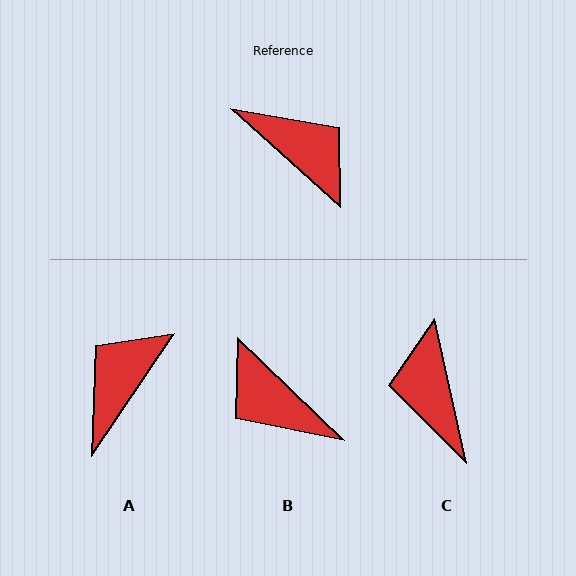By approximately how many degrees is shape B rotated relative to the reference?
Approximately 178 degrees counter-clockwise.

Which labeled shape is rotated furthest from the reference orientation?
B, about 178 degrees away.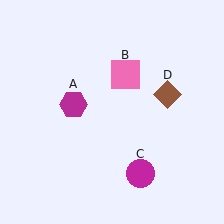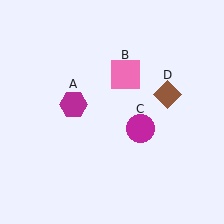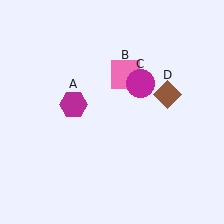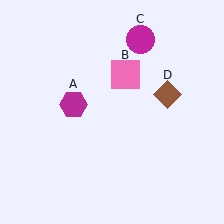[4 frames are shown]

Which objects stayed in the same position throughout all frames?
Magenta hexagon (object A) and pink square (object B) and brown diamond (object D) remained stationary.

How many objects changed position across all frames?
1 object changed position: magenta circle (object C).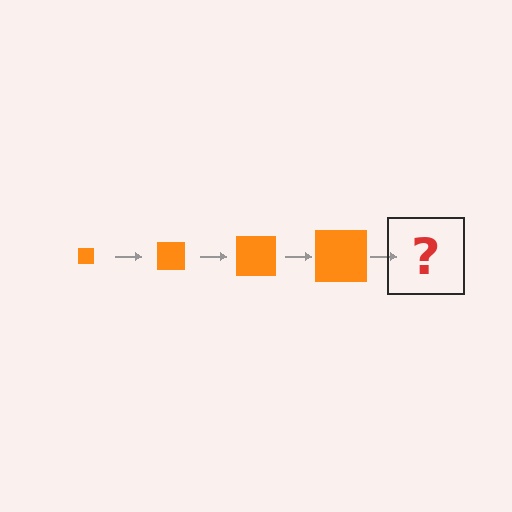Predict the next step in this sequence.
The next step is an orange square, larger than the previous one.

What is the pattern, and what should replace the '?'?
The pattern is that the square gets progressively larger each step. The '?' should be an orange square, larger than the previous one.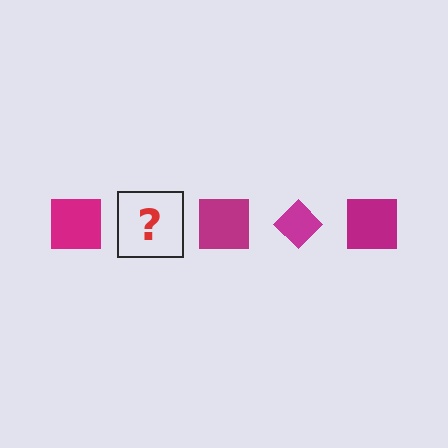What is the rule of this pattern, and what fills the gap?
The rule is that the pattern cycles through square, diamond shapes in magenta. The gap should be filled with a magenta diamond.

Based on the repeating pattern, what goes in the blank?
The blank should be a magenta diamond.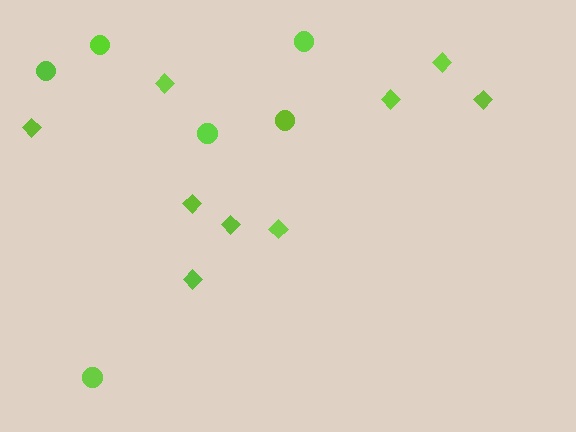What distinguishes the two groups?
There are 2 groups: one group of circles (6) and one group of diamonds (9).